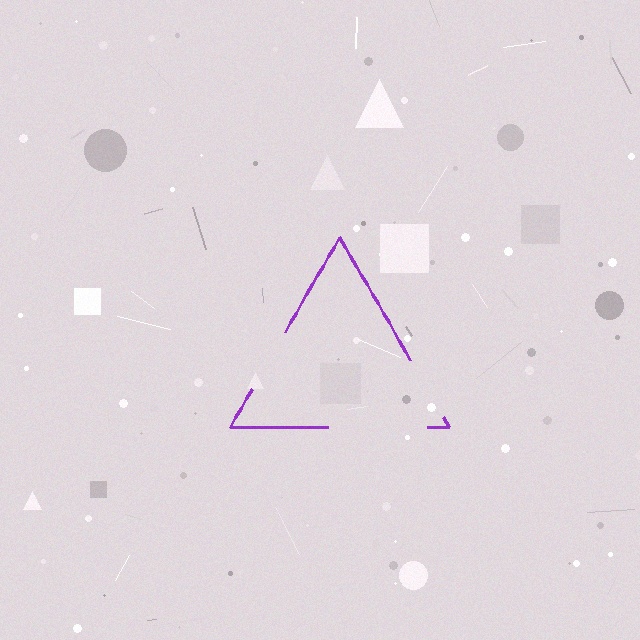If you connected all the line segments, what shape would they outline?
They would outline a triangle.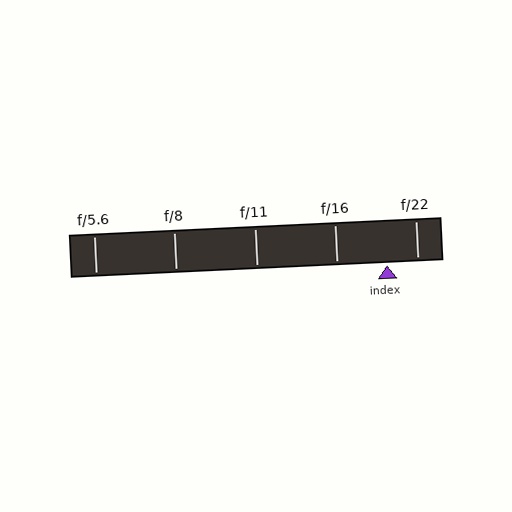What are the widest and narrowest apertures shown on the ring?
The widest aperture shown is f/5.6 and the narrowest is f/22.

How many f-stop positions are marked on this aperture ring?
There are 5 f-stop positions marked.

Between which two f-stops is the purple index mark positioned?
The index mark is between f/16 and f/22.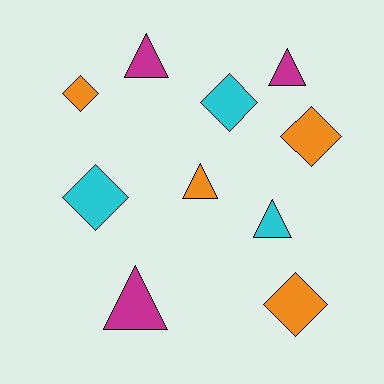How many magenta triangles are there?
There are 3 magenta triangles.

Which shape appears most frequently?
Triangle, with 5 objects.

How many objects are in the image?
There are 10 objects.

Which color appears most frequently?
Orange, with 4 objects.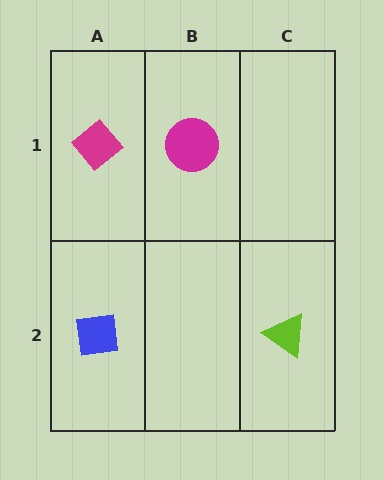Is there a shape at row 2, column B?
No, that cell is empty.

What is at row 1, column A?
A magenta diamond.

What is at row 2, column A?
A blue square.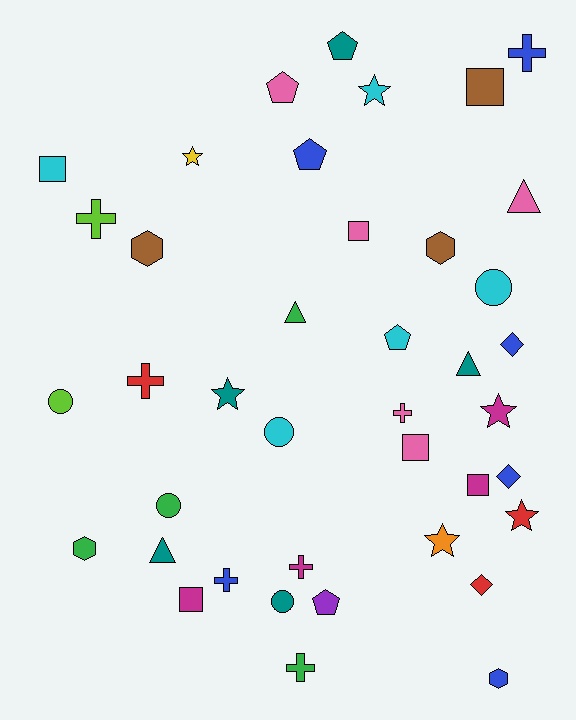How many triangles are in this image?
There are 4 triangles.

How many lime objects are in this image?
There are 2 lime objects.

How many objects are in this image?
There are 40 objects.